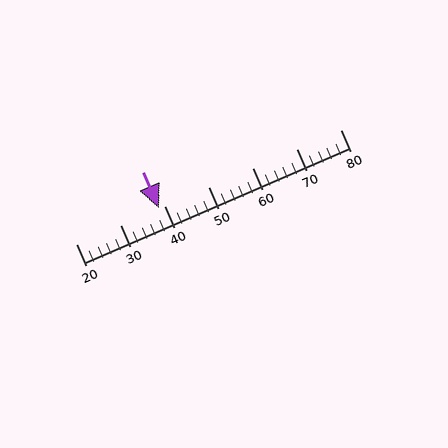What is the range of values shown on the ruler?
The ruler shows values from 20 to 80.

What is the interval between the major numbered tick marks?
The major tick marks are spaced 10 units apart.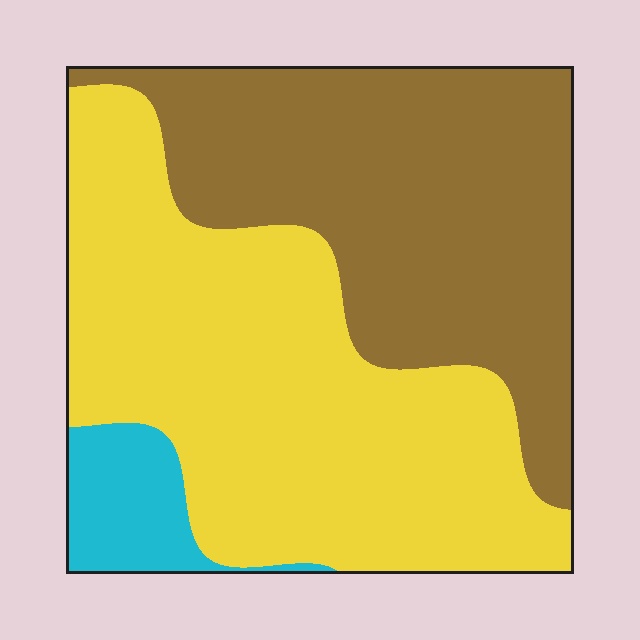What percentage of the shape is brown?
Brown takes up between a third and a half of the shape.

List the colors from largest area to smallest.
From largest to smallest: yellow, brown, cyan.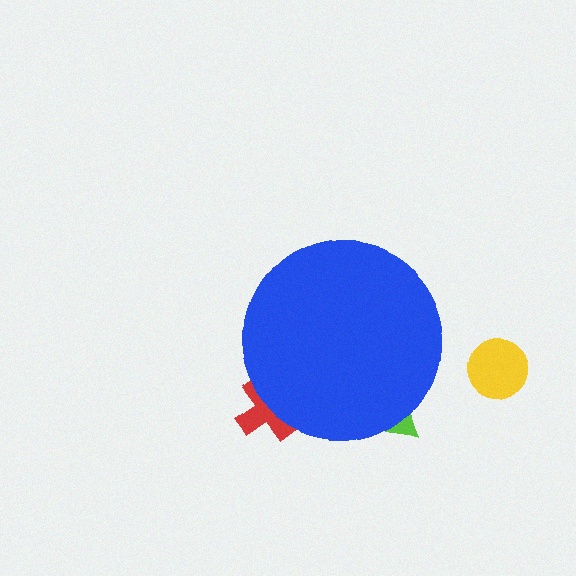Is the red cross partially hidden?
Yes, the red cross is partially hidden behind the blue circle.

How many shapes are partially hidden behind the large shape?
2 shapes are partially hidden.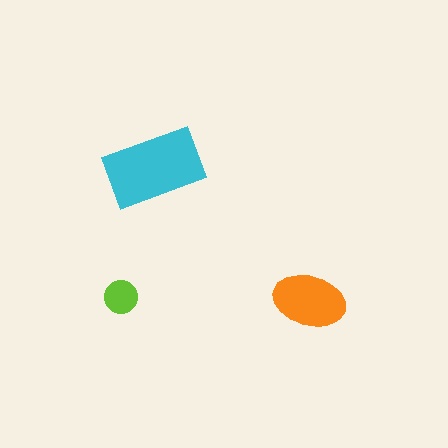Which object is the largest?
The cyan rectangle.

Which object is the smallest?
The lime circle.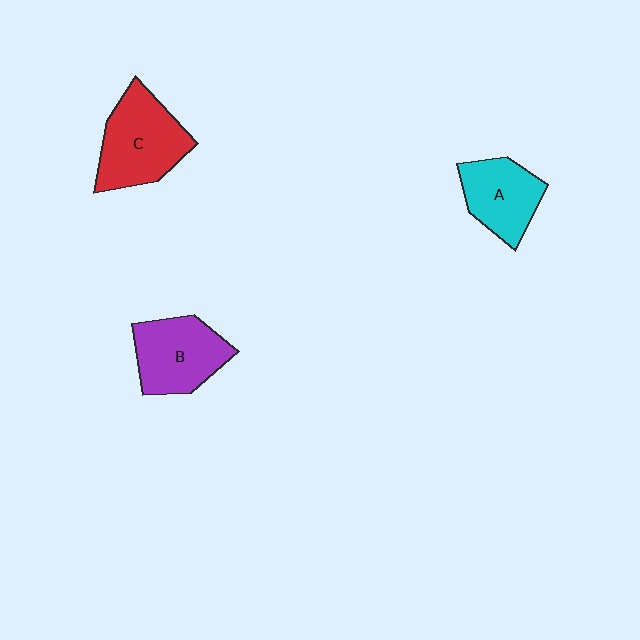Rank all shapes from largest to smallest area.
From largest to smallest: C (red), B (purple), A (cyan).